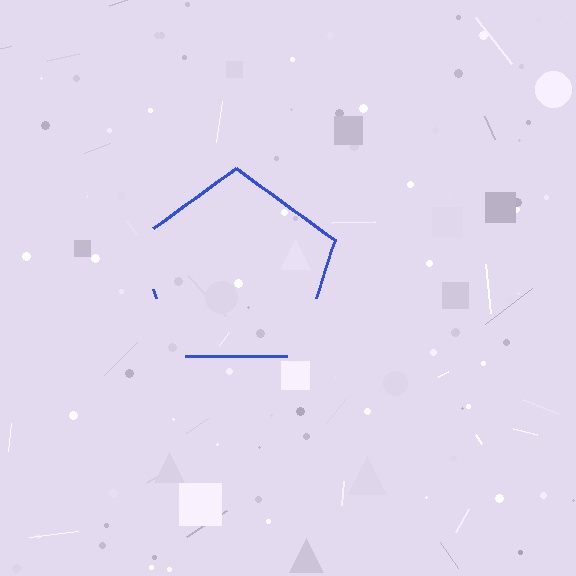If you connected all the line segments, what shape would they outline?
They would outline a pentagon.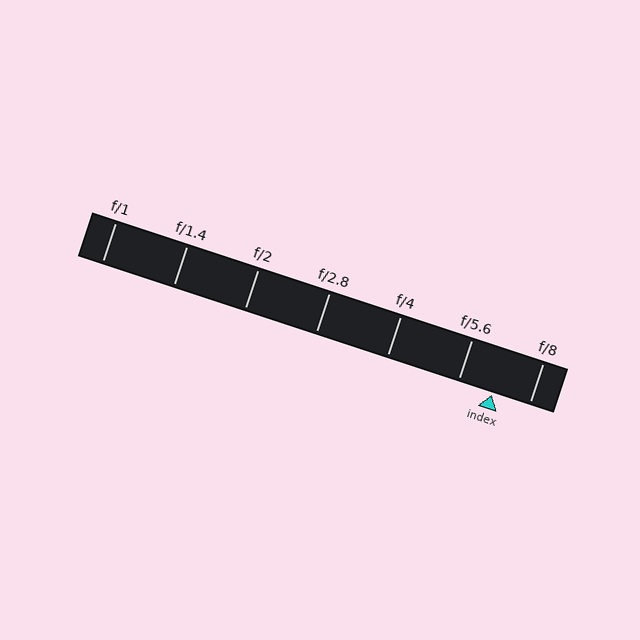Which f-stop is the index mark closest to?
The index mark is closest to f/5.6.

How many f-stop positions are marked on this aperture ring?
There are 7 f-stop positions marked.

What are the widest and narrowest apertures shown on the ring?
The widest aperture shown is f/1 and the narrowest is f/8.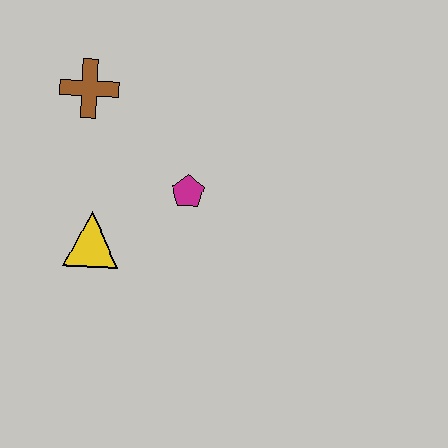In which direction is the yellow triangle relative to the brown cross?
The yellow triangle is below the brown cross.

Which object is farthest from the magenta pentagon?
The brown cross is farthest from the magenta pentagon.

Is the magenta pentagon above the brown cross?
No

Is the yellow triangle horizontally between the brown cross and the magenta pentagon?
Yes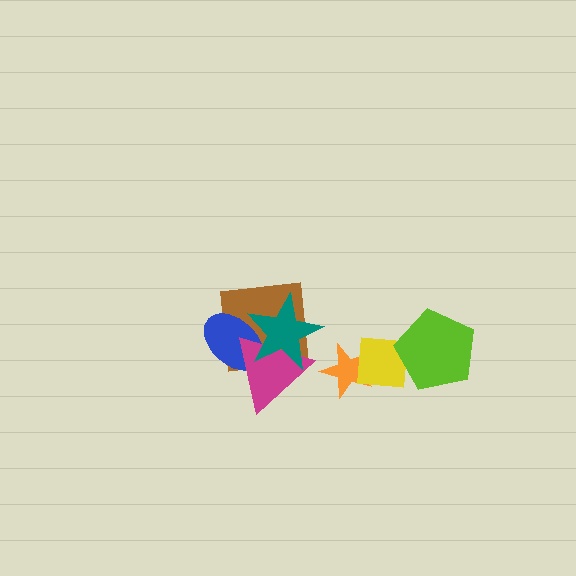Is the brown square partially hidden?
Yes, it is partially covered by another shape.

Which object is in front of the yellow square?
The lime pentagon is in front of the yellow square.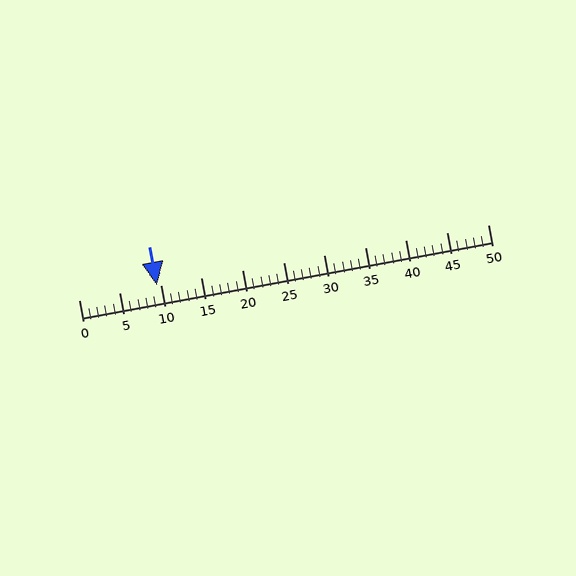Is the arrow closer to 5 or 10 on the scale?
The arrow is closer to 10.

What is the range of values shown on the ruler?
The ruler shows values from 0 to 50.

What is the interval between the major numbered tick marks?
The major tick marks are spaced 5 units apart.